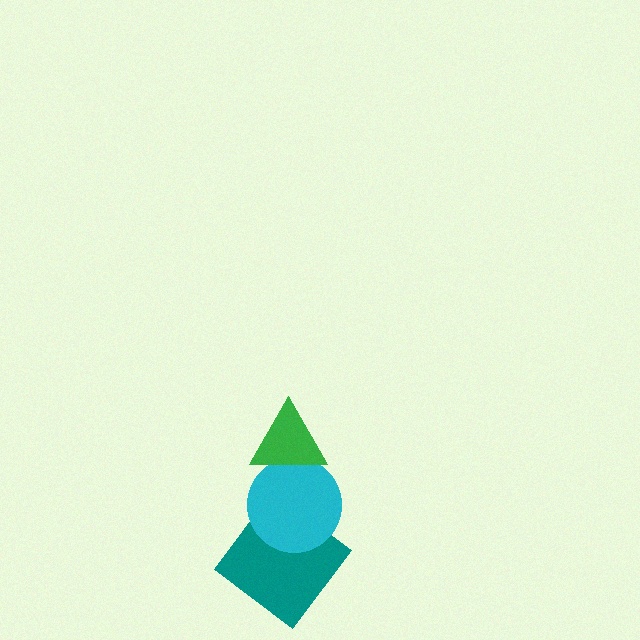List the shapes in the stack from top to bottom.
From top to bottom: the green triangle, the cyan circle, the teal diamond.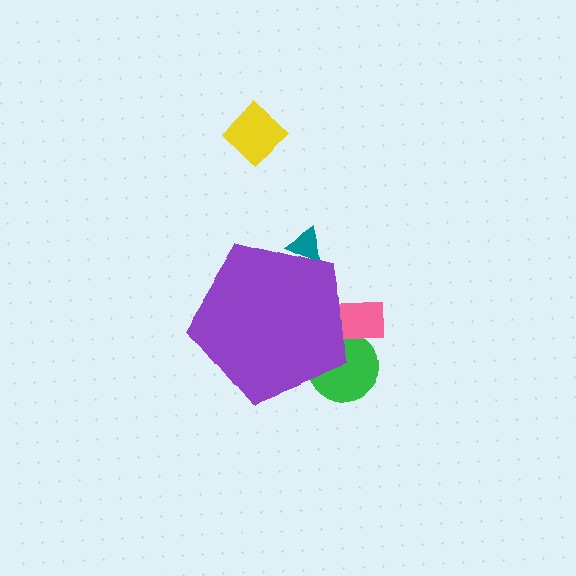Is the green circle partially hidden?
Yes, the green circle is partially hidden behind the purple pentagon.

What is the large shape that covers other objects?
A purple pentagon.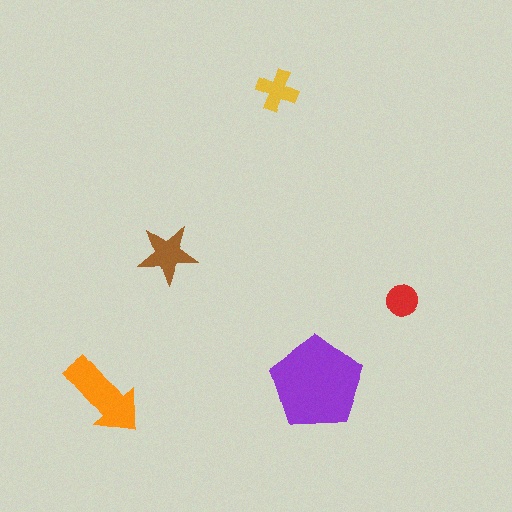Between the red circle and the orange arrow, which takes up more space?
The orange arrow.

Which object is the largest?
The purple pentagon.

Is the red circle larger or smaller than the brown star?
Smaller.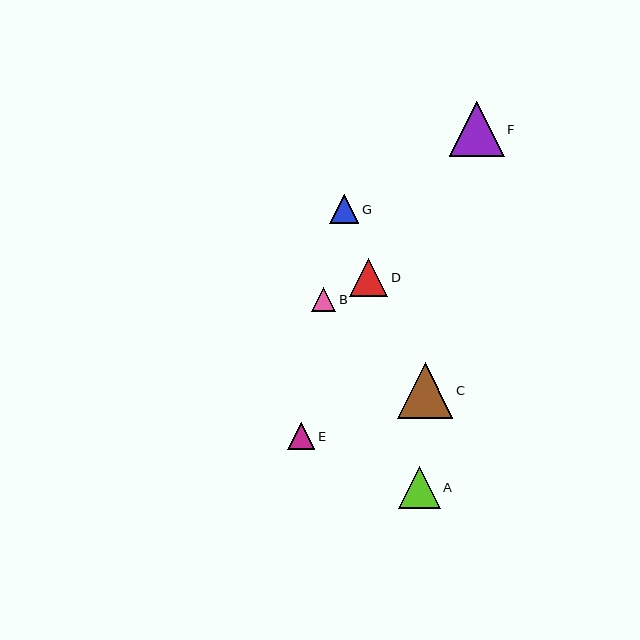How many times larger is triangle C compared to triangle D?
Triangle C is approximately 1.4 times the size of triangle D.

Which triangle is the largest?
Triangle C is the largest with a size of approximately 55 pixels.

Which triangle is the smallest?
Triangle B is the smallest with a size of approximately 24 pixels.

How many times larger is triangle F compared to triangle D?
Triangle F is approximately 1.4 times the size of triangle D.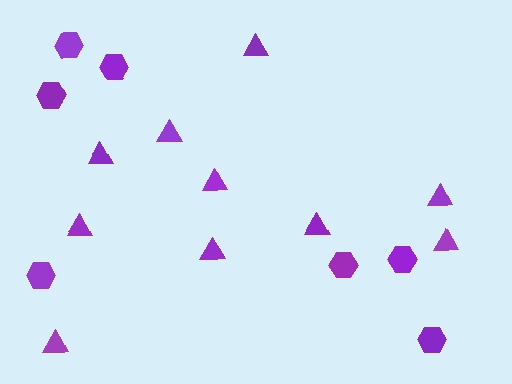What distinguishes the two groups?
There are 2 groups: one group of triangles (10) and one group of hexagons (7).